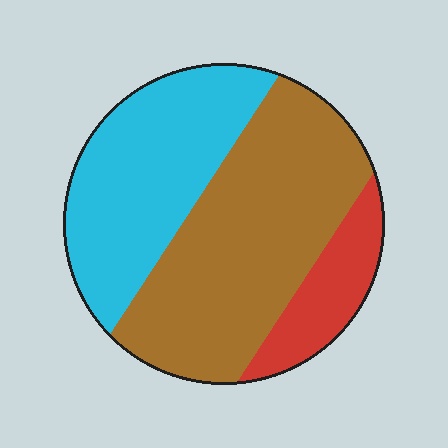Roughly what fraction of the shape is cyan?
Cyan covers roughly 35% of the shape.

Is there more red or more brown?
Brown.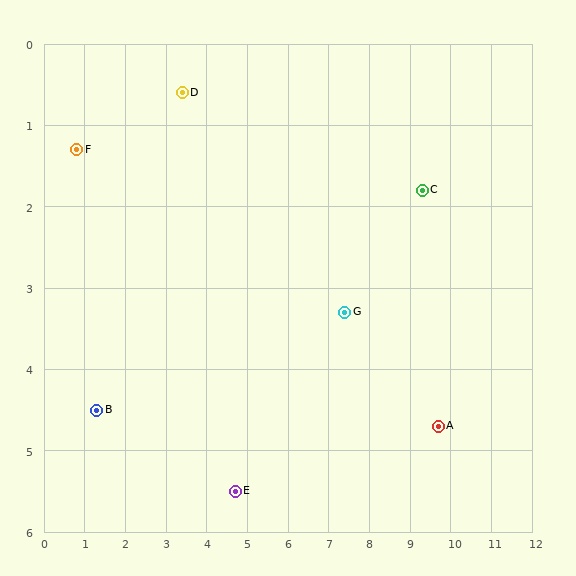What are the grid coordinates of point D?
Point D is at approximately (3.4, 0.6).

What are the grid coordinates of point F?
Point F is at approximately (0.8, 1.3).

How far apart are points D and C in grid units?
Points D and C are about 6.0 grid units apart.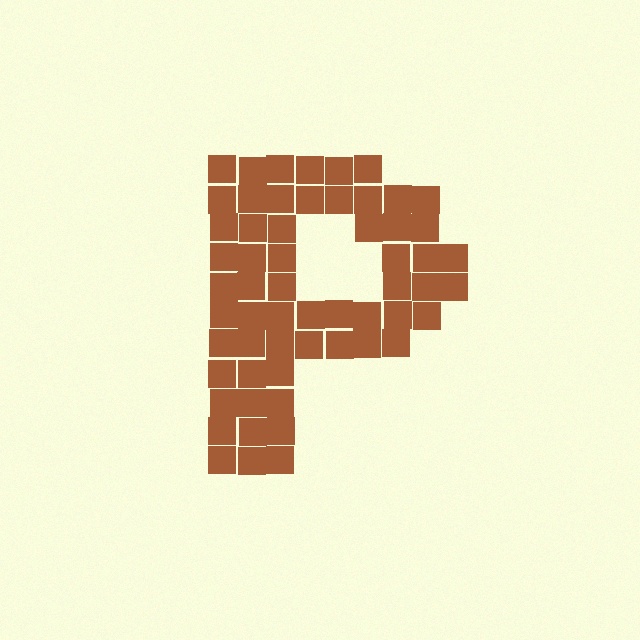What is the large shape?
The large shape is the letter P.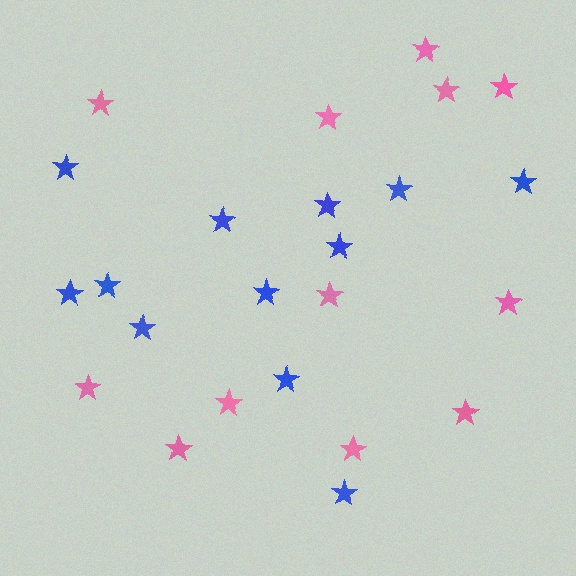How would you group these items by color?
There are 2 groups: one group of pink stars (12) and one group of blue stars (12).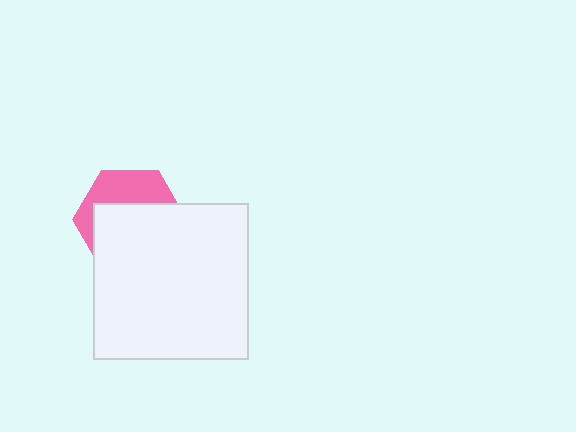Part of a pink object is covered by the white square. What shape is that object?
It is a hexagon.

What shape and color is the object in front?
The object in front is a white square.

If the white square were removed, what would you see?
You would see the complete pink hexagon.